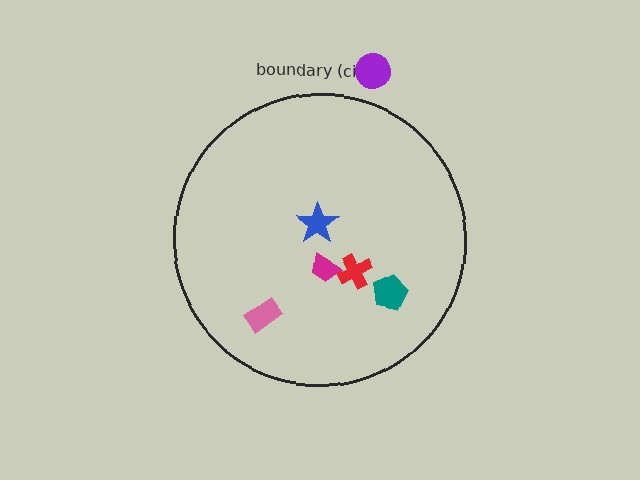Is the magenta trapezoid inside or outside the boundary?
Inside.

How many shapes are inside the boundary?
5 inside, 1 outside.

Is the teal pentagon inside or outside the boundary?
Inside.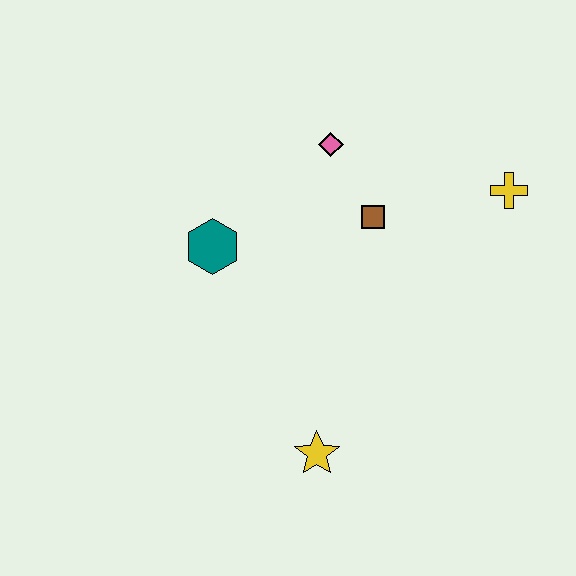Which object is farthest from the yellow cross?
The yellow star is farthest from the yellow cross.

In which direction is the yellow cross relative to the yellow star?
The yellow cross is above the yellow star.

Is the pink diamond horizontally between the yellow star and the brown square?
Yes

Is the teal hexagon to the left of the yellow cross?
Yes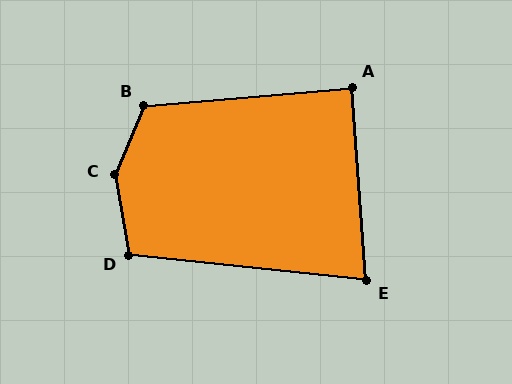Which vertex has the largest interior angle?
C, at approximately 148 degrees.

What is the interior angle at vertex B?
Approximately 117 degrees (obtuse).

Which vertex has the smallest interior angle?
E, at approximately 80 degrees.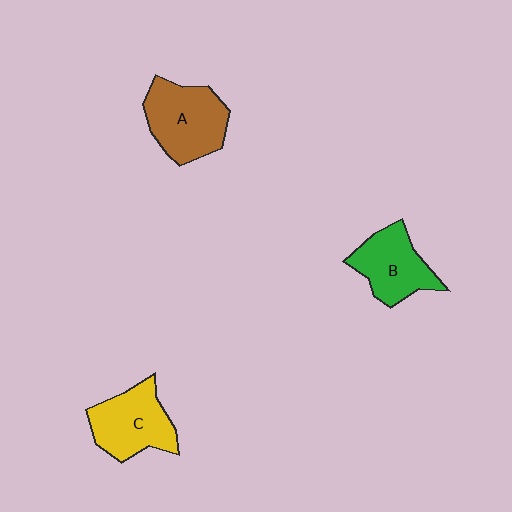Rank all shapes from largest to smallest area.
From largest to smallest: A (brown), C (yellow), B (green).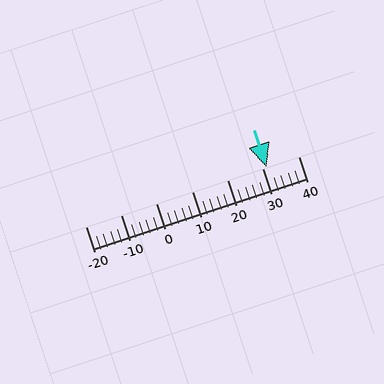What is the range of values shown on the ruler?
The ruler shows values from -20 to 40.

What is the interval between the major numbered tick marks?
The major tick marks are spaced 10 units apart.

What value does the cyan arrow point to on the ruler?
The cyan arrow points to approximately 31.